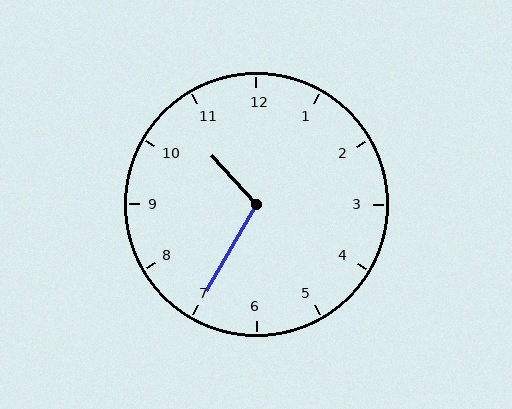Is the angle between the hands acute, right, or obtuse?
It is obtuse.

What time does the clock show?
10:35.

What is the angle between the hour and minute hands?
Approximately 108 degrees.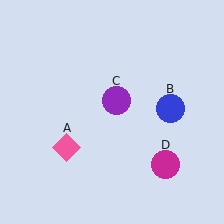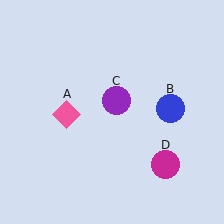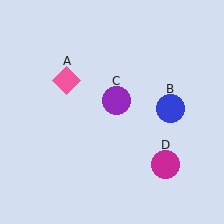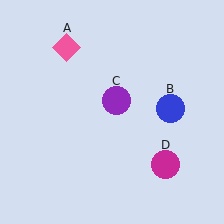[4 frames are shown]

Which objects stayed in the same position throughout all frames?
Blue circle (object B) and purple circle (object C) and magenta circle (object D) remained stationary.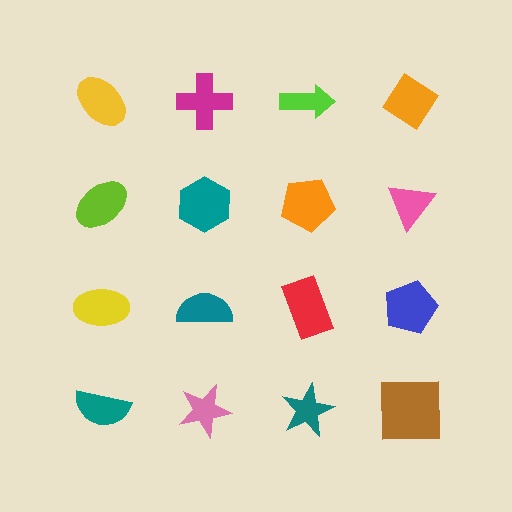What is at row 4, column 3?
A teal star.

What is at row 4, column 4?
A brown square.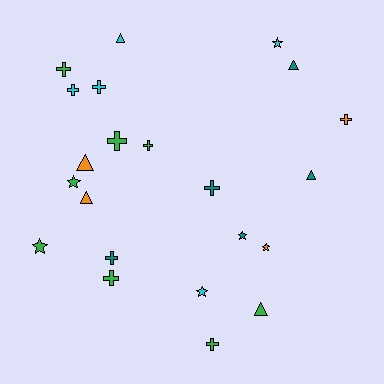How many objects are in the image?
There are 22 objects.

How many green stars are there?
There are 2 green stars.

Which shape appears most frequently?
Cross, with 10 objects.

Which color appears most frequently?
Green, with 8 objects.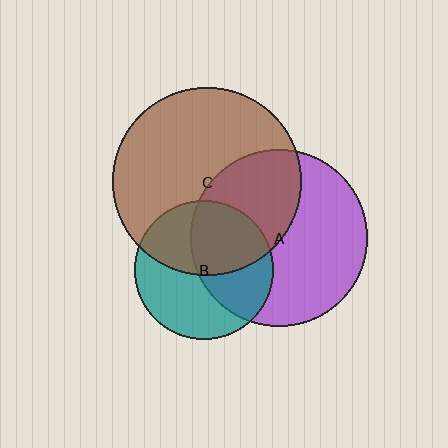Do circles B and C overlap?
Yes.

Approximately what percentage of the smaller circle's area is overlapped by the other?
Approximately 45%.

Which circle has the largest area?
Circle C (brown).